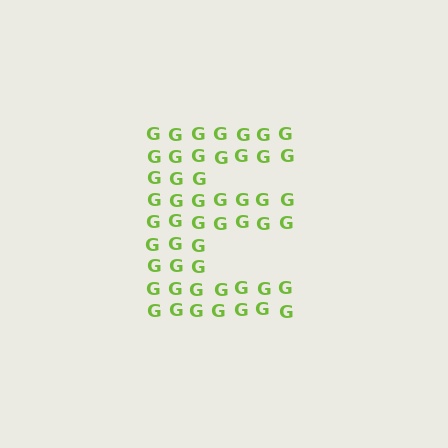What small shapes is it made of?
It is made of small letter G's.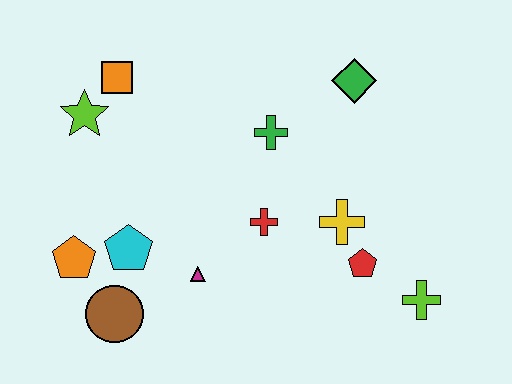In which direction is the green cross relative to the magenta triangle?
The green cross is above the magenta triangle.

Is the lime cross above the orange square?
No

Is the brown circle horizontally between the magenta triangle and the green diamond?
No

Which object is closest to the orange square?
The lime star is closest to the orange square.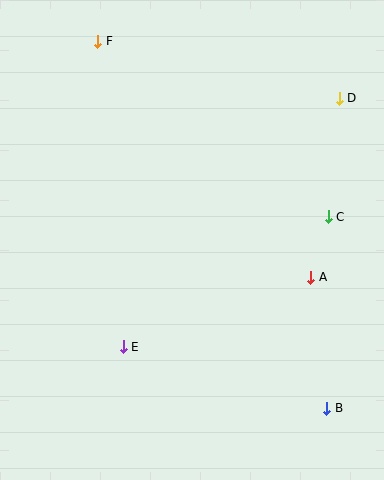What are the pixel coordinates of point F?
Point F is at (98, 41).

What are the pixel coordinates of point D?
Point D is at (339, 98).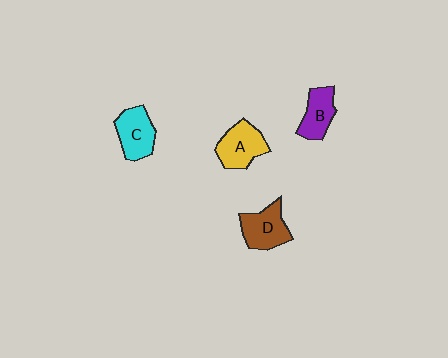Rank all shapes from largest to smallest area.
From largest to smallest: A (yellow), D (brown), C (cyan), B (purple).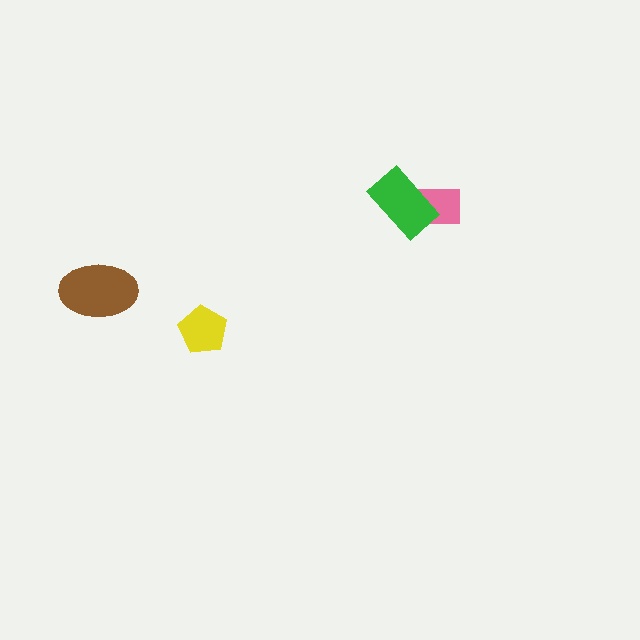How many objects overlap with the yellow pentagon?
0 objects overlap with the yellow pentagon.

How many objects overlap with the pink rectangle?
1 object overlaps with the pink rectangle.